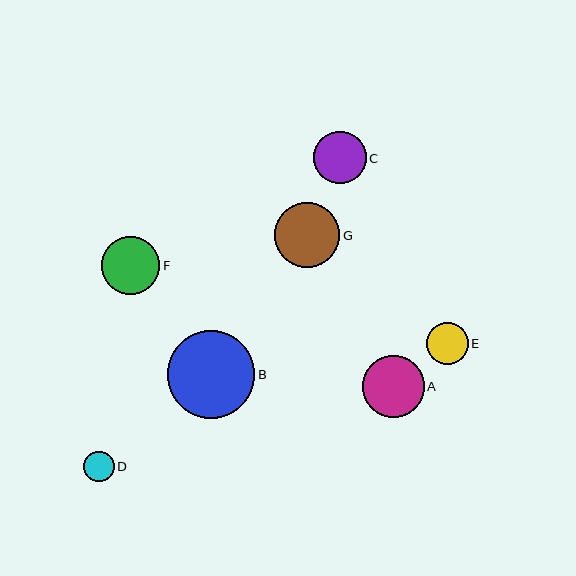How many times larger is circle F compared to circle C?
Circle F is approximately 1.1 times the size of circle C.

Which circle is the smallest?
Circle D is the smallest with a size of approximately 30 pixels.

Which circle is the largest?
Circle B is the largest with a size of approximately 88 pixels.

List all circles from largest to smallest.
From largest to smallest: B, G, A, F, C, E, D.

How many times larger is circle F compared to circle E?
Circle F is approximately 1.4 times the size of circle E.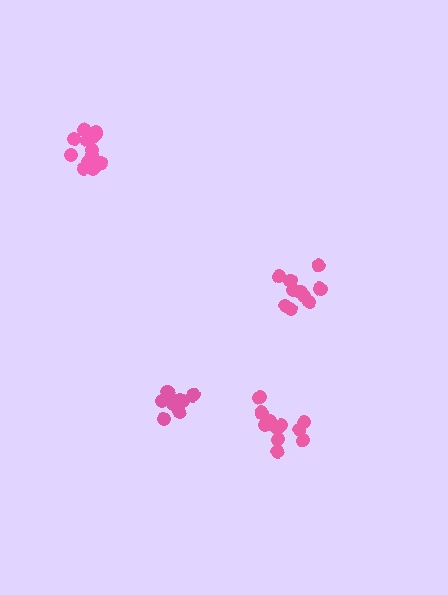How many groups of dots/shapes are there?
There are 4 groups.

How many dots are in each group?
Group 1: 12 dots, Group 2: 10 dots, Group 3: 11 dots, Group 4: 15 dots (48 total).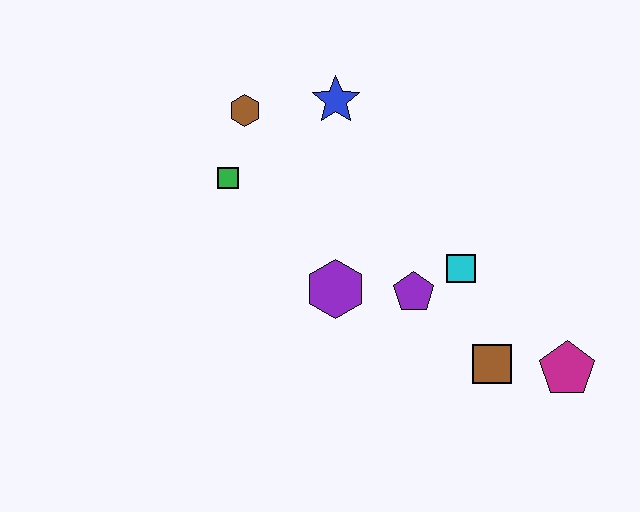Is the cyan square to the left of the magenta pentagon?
Yes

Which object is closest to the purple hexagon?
The purple pentagon is closest to the purple hexagon.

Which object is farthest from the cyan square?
The brown hexagon is farthest from the cyan square.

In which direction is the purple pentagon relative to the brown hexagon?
The purple pentagon is below the brown hexagon.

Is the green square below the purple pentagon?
No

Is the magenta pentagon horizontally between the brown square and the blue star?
No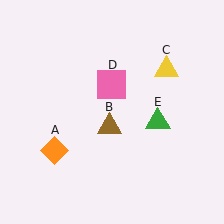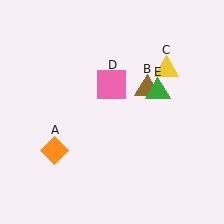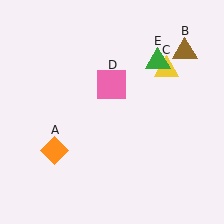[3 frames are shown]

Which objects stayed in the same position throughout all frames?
Orange diamond (object A) and yellow triangle (object C) and pink square (object D) remained stationary.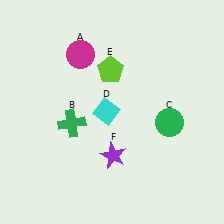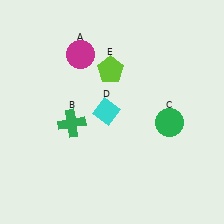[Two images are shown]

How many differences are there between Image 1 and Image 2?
There is 1 difference between the two images.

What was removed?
The purple star (F) was removed in Image 2.